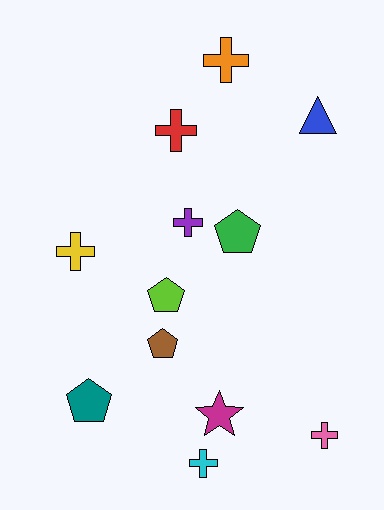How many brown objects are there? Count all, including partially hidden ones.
There is 1 brown object.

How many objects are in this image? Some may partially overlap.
There are 12 objects.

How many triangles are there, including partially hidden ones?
There is 1 triangle.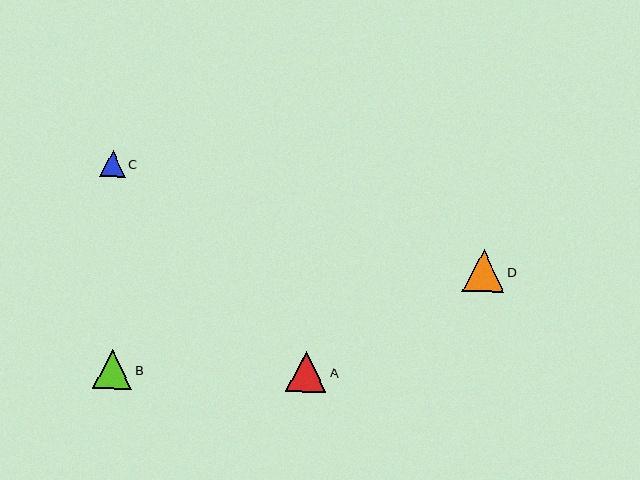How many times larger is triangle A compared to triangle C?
Triangle A is approximately 1.6 times the size of triangle C.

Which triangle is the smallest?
Triangle C is the smallest with a size of approximately 26 pixels.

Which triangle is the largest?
Triangle D is the largest with a size of approximately 42 pixels.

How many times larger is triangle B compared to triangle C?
Triangle B is approximately 1.5 times the size of triangle C.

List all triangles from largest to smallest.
From largest to smallest: D, A, B, C.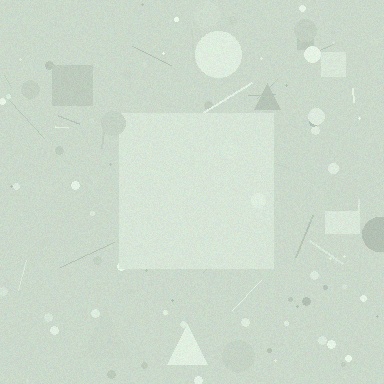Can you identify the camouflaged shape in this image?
The camouflaged shape is a square.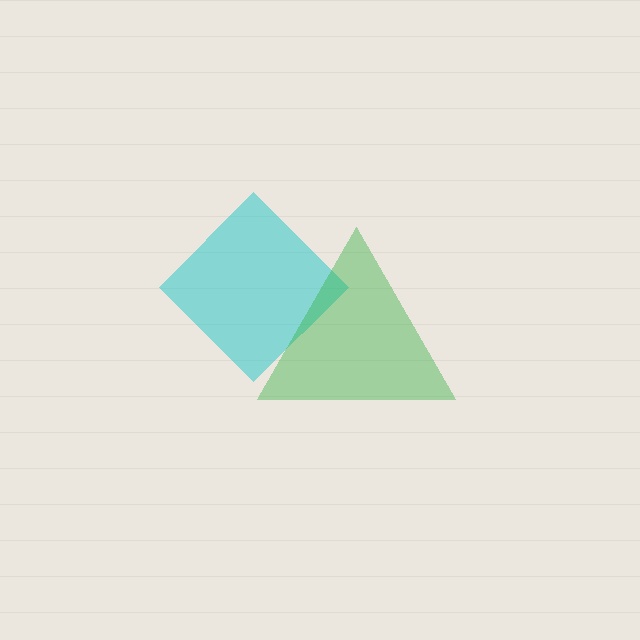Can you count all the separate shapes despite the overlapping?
Yes, there are 2 separate shapes.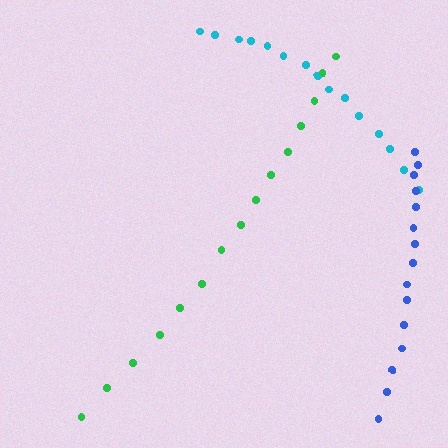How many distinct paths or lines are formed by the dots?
There are 3 distinct paths.